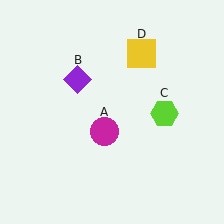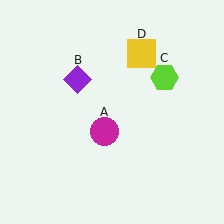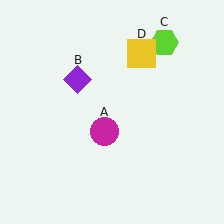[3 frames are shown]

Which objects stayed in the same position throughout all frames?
Magenta circle (object A) and purple diamond (object B) and yellow square (object D) remained stationary.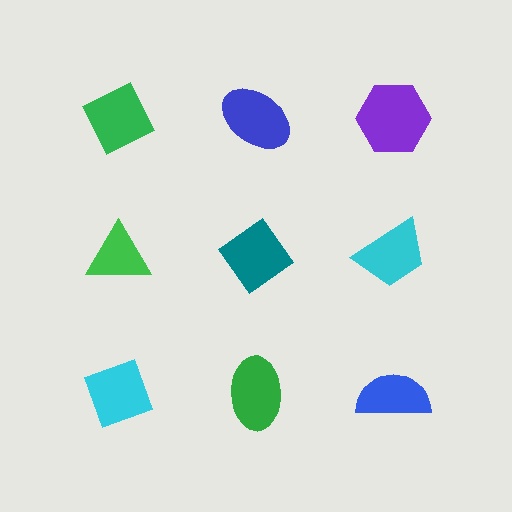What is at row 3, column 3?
A blue semicircle.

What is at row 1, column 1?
A green diamond.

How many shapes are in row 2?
3 shapes.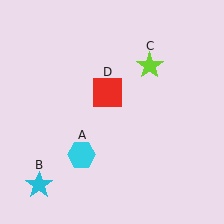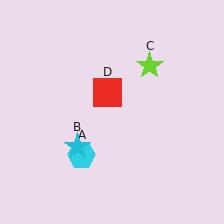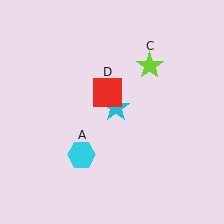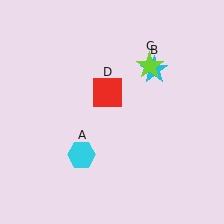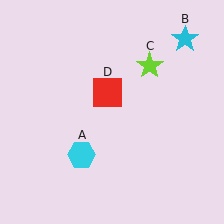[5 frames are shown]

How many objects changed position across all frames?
1 object changed position: cyan star (object B).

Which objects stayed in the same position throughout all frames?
Cyan hexagon (object A) and lime star (object C) and red square (object D) remained stationary.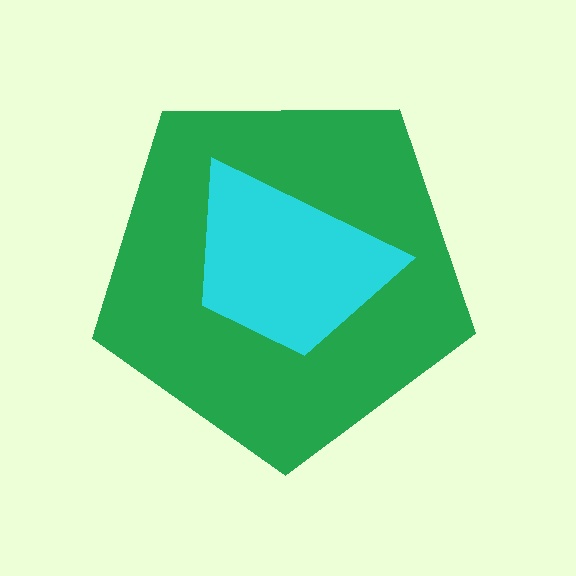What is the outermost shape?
The green pentagon.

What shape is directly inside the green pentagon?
The cyan trapezoid.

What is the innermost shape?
The cyan trapezoid.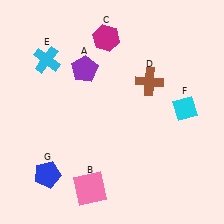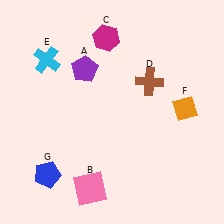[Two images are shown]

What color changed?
The diamond (F) changed from cyan in Image 1 to orange in Image 2.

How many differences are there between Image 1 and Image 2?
There is 1 difference between the two images.